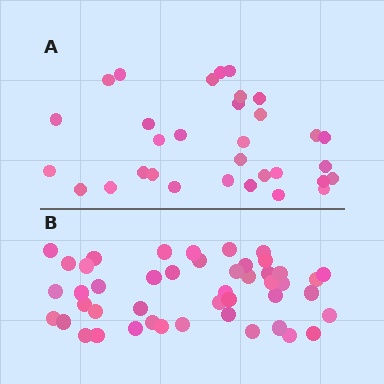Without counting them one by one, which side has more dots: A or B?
Region B (the bottom region) has more dots.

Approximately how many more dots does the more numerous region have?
Region B has approximately 15 more dots than region A.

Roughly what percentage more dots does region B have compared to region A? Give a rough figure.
About 45% more.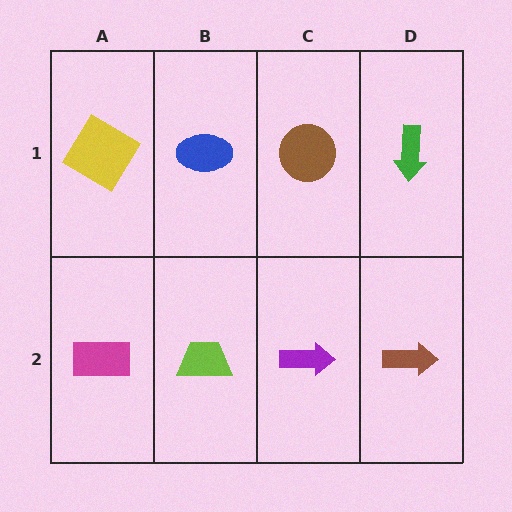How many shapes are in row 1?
4 shapes.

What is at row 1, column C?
A brown circle.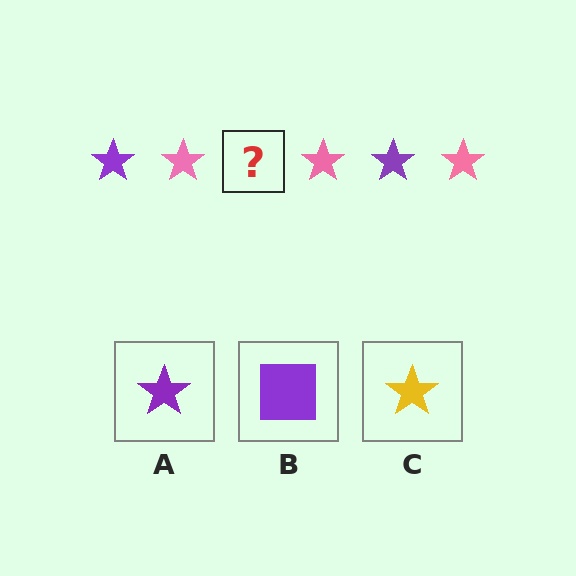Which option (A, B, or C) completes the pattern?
A.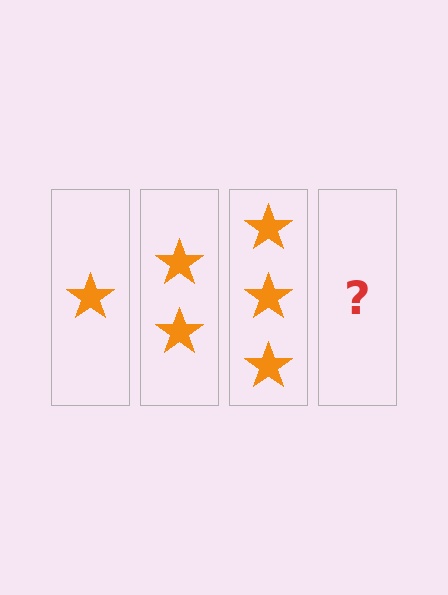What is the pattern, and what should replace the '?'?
The pattern is that each step adds one more star. The '?' should be 4 stars.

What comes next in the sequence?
The next element should be 4 stars.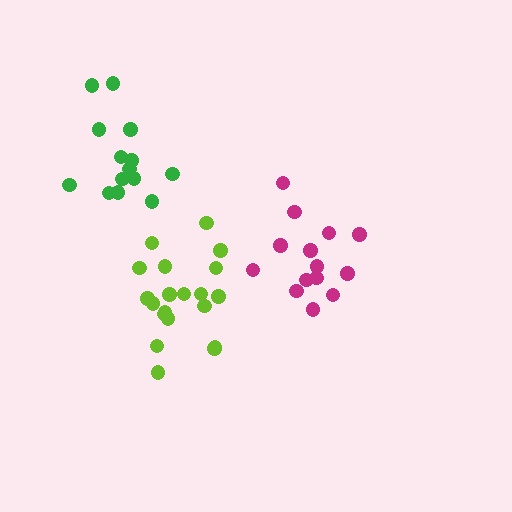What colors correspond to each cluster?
The clusters are colored: lime, green, magenta.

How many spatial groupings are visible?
There are 3 spatial groupings.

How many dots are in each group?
Group 1: 20 dots, Group 2: 14 dots, Group 3: 14 dots (48 total).